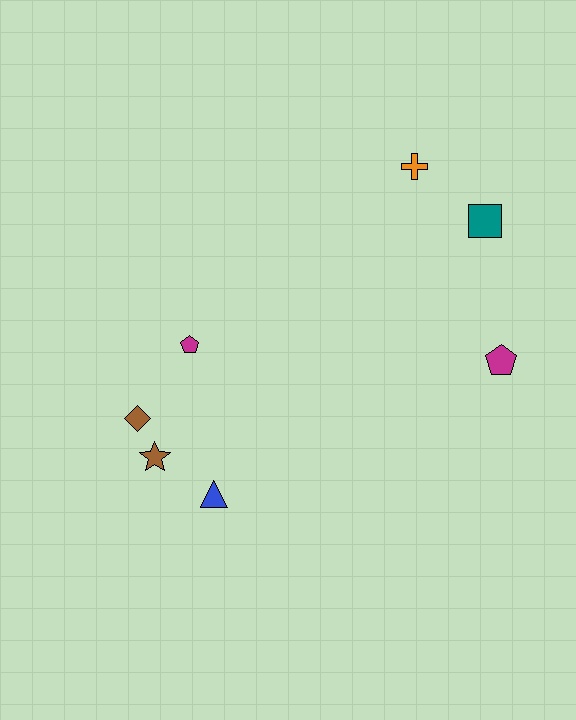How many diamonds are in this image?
There is 1 diamond.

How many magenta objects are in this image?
There are 2 magenta objects.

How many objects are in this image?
There are 7 objects.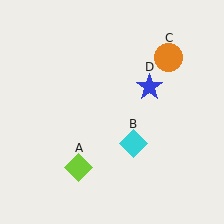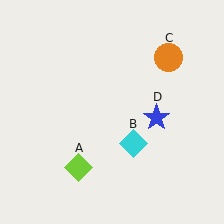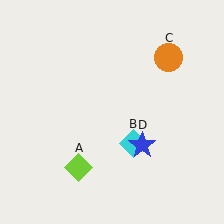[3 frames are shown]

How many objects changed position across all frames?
1 object changed position: blue star (object D).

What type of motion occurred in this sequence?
The blue star (object D) rotated clockwise around the center of the scene.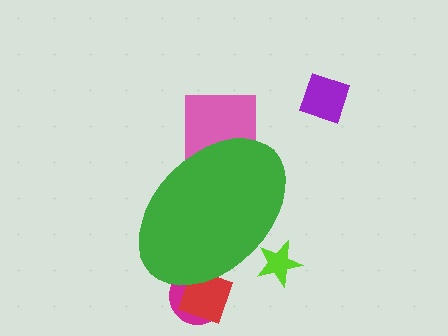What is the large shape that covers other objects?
A green ellipse.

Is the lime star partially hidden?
Yes, the lime star is partially hidden behind the green ellipse.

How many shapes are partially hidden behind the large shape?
4 shapes are partially hidden.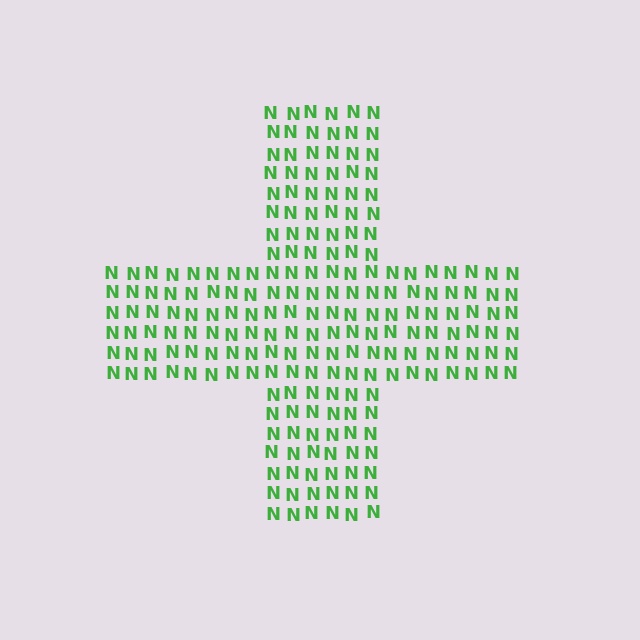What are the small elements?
The small elements are letter N's.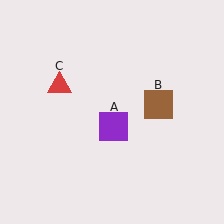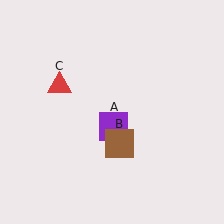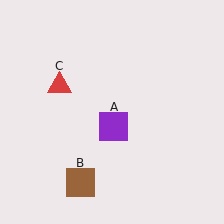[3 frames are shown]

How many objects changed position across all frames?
1 object changed position: brown square (object B).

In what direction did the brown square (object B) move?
The brown square (object B) moved down and to the left.